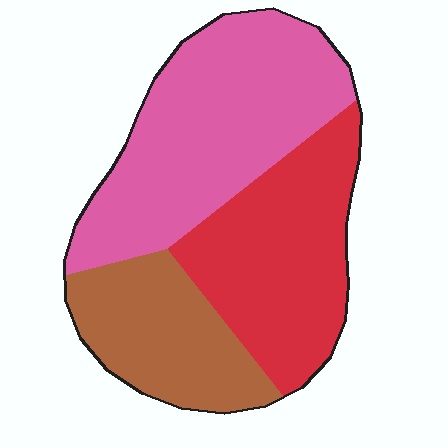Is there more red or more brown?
Red.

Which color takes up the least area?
Brown, at roughly 25%.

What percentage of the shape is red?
Red covers roughly 35% of the shape.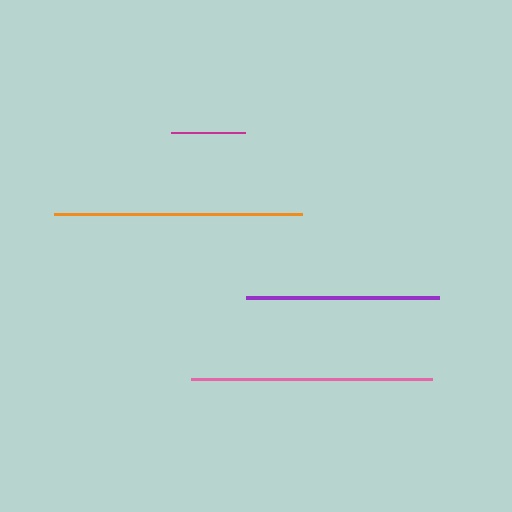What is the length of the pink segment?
The pink segment is approximately 241 pixels long.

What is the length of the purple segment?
The purple segment is approximately 193 pixels long.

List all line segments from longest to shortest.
From longest to shortest: orange, pink, purple, magenta.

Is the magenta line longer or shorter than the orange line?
The orange line is longer than the magenta line.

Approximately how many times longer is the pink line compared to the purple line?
The pink line is approximately 1.2 times the length of the purple line.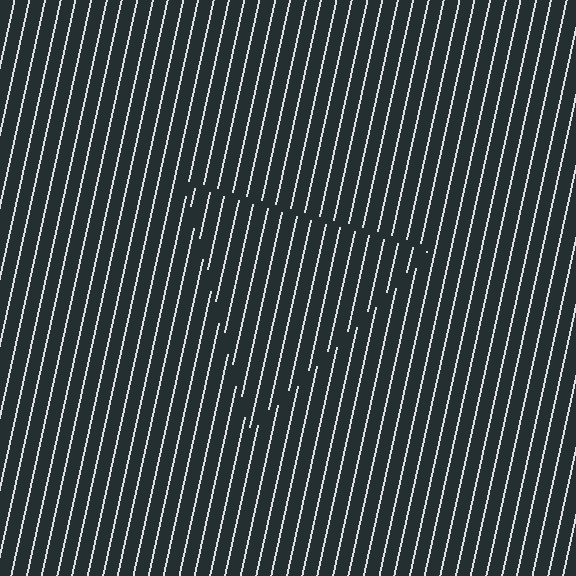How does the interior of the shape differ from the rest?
The interior of the shape contains the same grating, shifted by half a period — the contour is defined by the phase discontinuity where line-ends from the inner and outer gratings abut.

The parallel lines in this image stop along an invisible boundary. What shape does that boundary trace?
An illusory triangle. The interior of the shape contains the same grating, shifted by half a period — the contour is defined by the phase discontinuity where line-ends from the inner and outer gratings abut.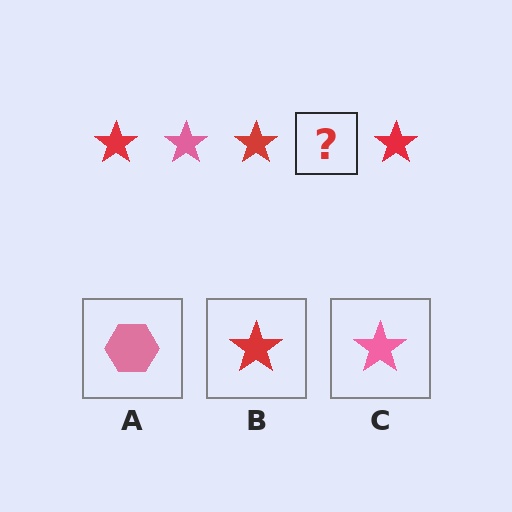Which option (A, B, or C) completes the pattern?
C.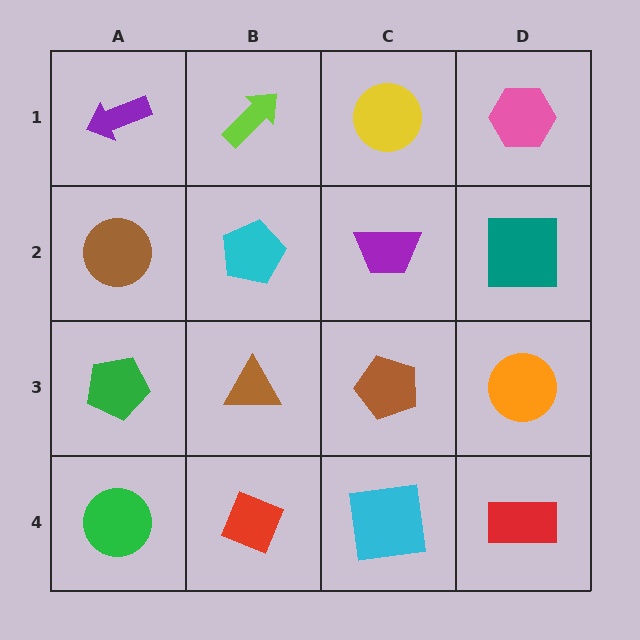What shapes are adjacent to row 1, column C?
A purple trapezoid (row 2, column C), a lime arrow (row 1, column B), a pink hexagon (row 1, column D).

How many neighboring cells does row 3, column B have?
4.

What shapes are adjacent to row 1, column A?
A brown circle (row 2, column A), a lime arrow (row 1, column B).